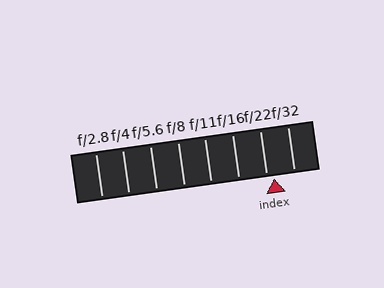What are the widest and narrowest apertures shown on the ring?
The widest aperture shown is f/2.8 and the narrowest is f/32.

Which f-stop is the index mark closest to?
The index mark is closest to f/22.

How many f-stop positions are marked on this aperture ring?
There are 8 f-stop positions marked.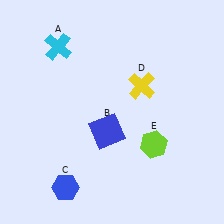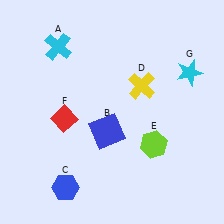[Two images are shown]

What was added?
A red diamond (F), a cyan star (G) were added in Image 2.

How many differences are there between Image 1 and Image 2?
There are 2 differences between the two images.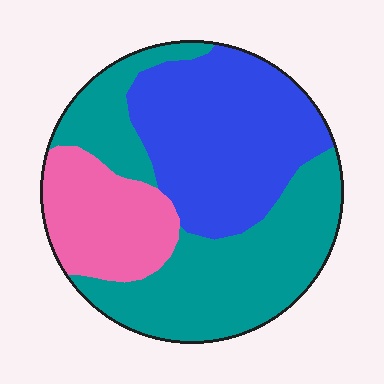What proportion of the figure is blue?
Blue covers about 35% of the figure.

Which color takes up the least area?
Pink, at roughly 20%.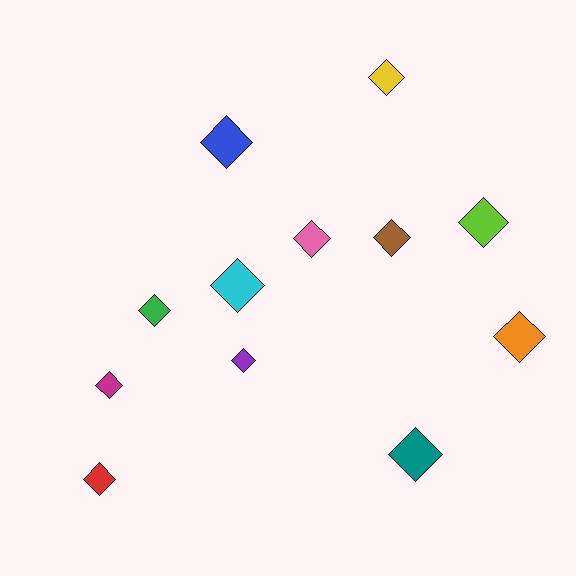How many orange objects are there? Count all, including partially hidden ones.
There is 1 orange object.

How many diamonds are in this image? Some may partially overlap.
There are 12 diamonds.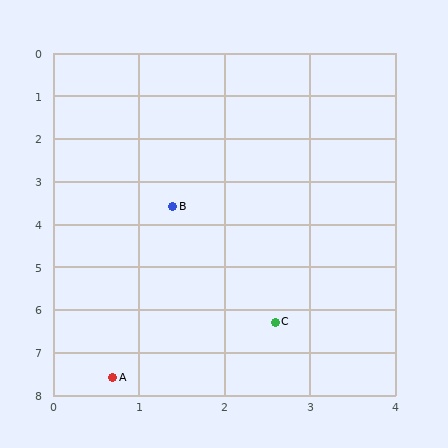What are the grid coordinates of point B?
Point B is at approximately (1.4, 3.6).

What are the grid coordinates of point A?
Point A is at approximately (0.7, 7.6).